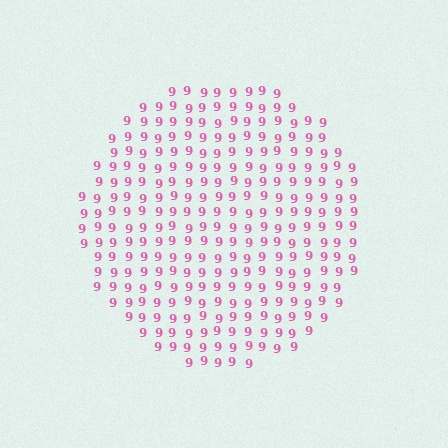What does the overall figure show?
The overall figure shows a circle.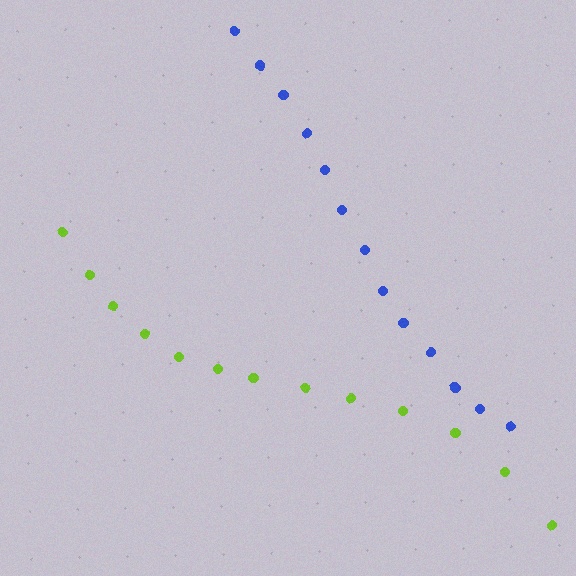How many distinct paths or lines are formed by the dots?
There are 2 distinct paths.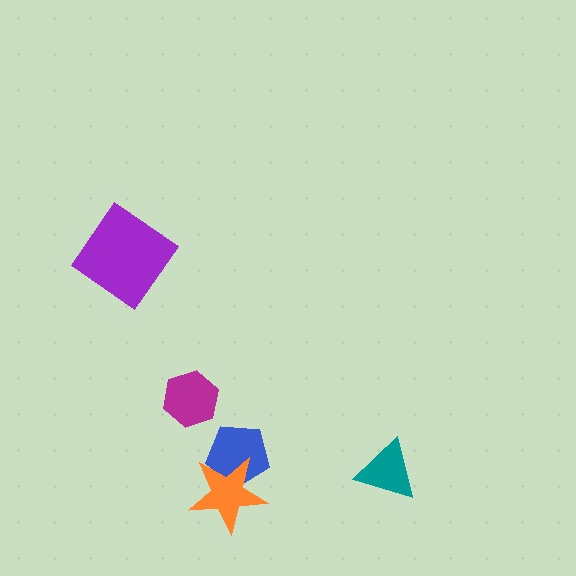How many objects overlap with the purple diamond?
0 objects overlap with the purple diamond.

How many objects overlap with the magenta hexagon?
0 objects overlap with the magenta hexagon.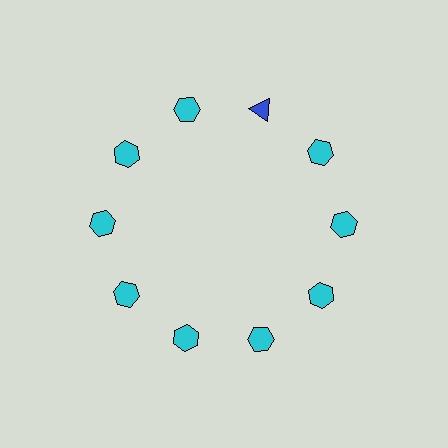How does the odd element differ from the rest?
It differs in both color (blue instead of cyan) and shape (triangle instead of hexagon).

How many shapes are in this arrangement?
There are 10 shapes arranged in a ring pattern.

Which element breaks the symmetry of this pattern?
The blue triangle at roughly the 1 o'clock position breaks the symmetry. All other shapes are cyan hexagons.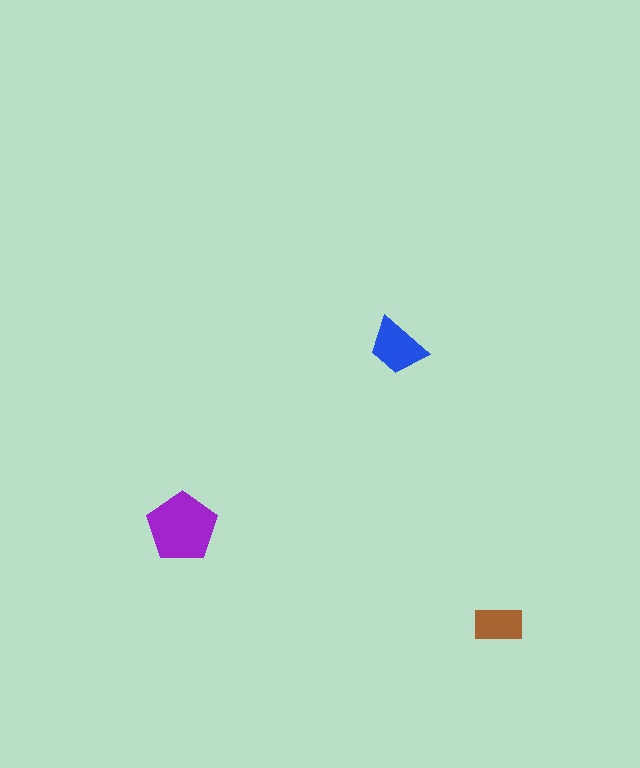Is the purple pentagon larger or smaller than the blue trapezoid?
Larger.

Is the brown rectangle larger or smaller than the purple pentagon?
Smaller.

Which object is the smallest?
The brown rectangle.